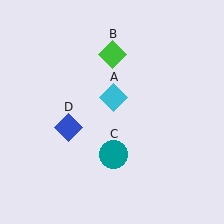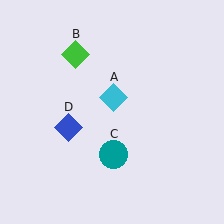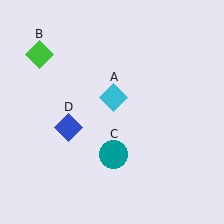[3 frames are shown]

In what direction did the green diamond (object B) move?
The green diamond (object B) moved left.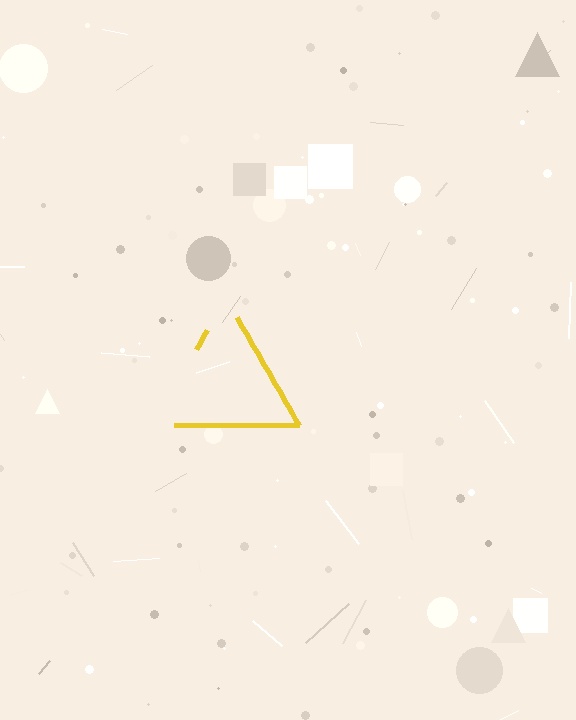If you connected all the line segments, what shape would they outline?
They would outline a triangle.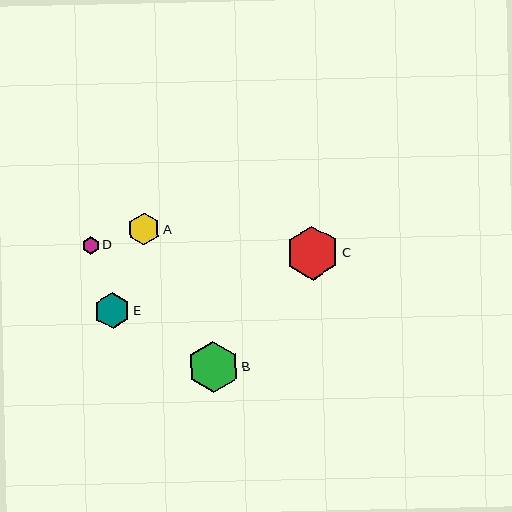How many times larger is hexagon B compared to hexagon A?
Hexagon B is approximately 1.6 times the size of hexagon A.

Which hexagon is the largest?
Hexagon C is the largest with a size of approximately 54 pixels.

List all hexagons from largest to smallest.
From largest to smallest: C, B, E, A, D.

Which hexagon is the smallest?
Hexagon D is the smallest with a size of approximately 17 pixels.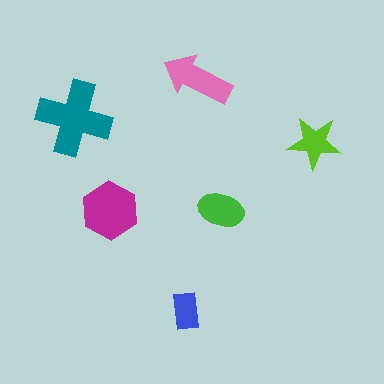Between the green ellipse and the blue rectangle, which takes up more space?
The green ellipse.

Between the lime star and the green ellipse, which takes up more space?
The green ellipse.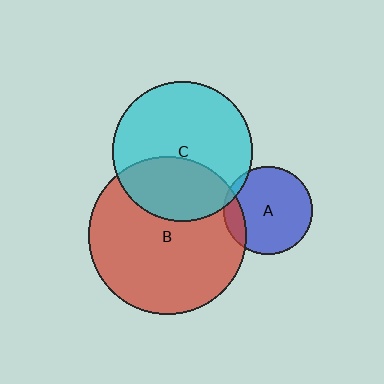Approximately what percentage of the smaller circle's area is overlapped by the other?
Approximately 5%.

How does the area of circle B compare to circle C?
Approximately 1.3 times.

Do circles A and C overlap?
Yes.